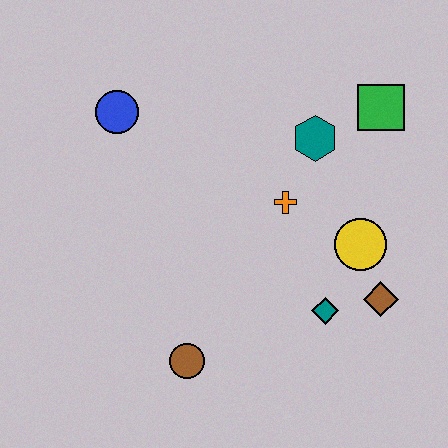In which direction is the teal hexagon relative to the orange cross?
The teal hexagon is above the orange cross.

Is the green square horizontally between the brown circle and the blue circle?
No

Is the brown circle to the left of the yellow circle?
Yes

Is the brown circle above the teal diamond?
No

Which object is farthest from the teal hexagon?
The brown circle is farthest from the teal hexagon.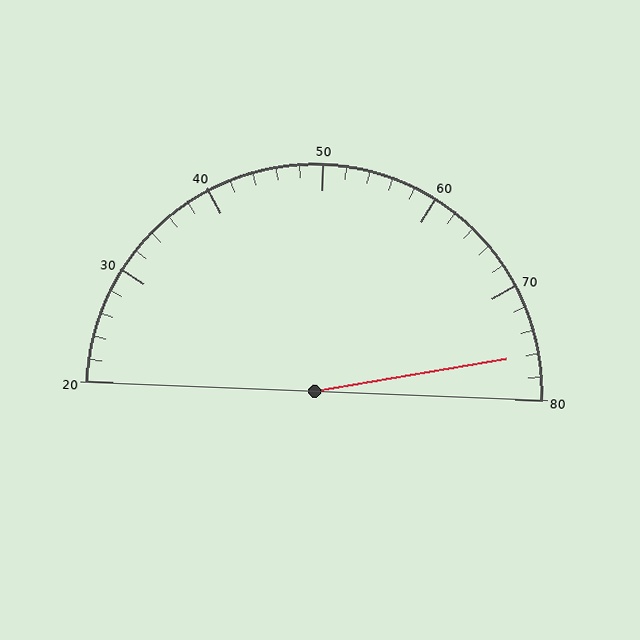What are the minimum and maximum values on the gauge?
The gauge ranges from 20 to 80.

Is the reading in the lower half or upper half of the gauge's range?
The reading is in the upper half of the range (20 to 80).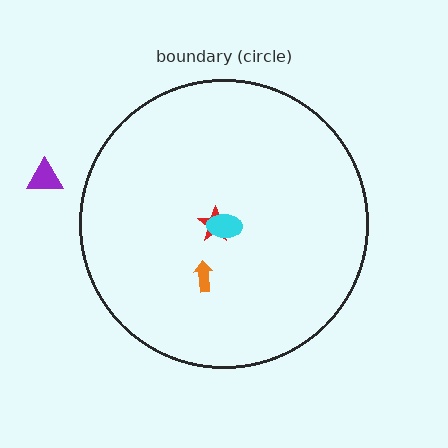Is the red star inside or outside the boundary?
Inside.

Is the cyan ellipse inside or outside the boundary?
Inside.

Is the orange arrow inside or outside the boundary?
Inside.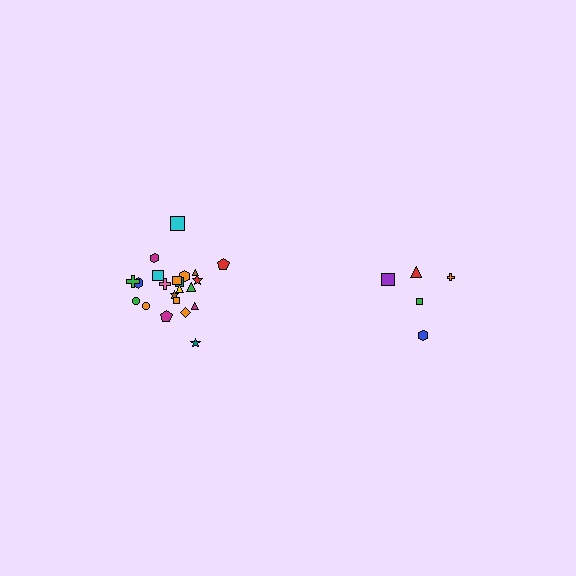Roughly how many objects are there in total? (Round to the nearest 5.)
Roughly 25 objects in total.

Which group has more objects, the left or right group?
The left group.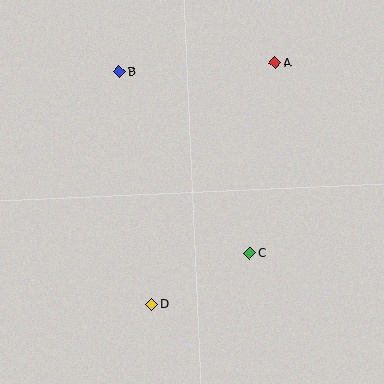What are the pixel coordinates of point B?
Point B is at (119, 72).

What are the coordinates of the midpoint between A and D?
The midpoint between A and D is at (213, 184).